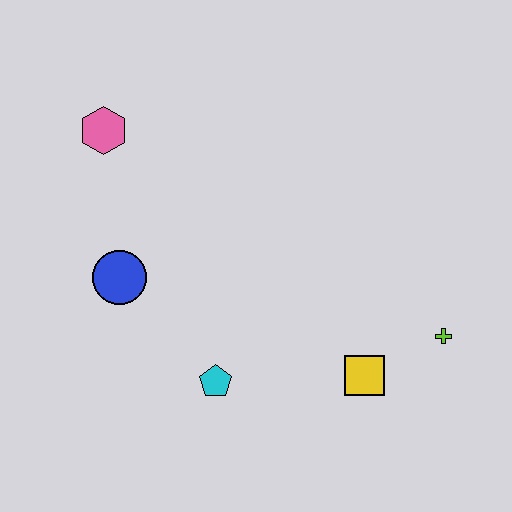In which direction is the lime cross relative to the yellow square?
The lime cross is to the right of the yellow square.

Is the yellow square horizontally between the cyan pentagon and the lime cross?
Yes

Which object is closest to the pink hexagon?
The blue circle is closest to the pink hexagon.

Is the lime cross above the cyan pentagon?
Yes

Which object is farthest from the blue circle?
The lime cross is farthest from the blue circle.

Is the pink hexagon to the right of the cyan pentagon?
No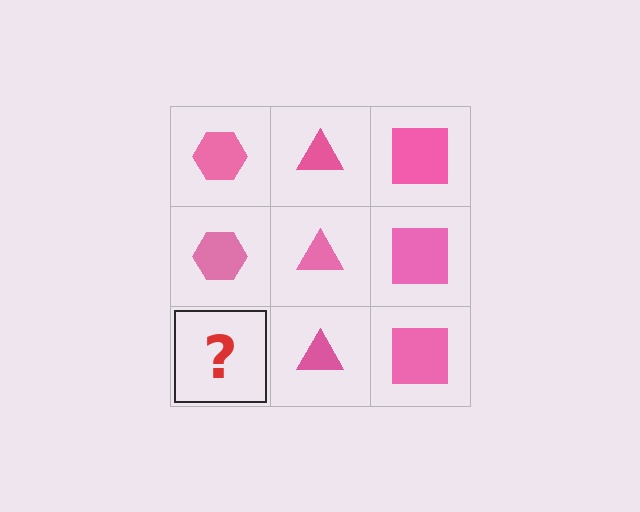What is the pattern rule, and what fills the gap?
The rule is that each column has a consistent shape. The gap should be filled with a pink hexagon.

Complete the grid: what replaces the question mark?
The question mark should be replaced with a pink hexagon.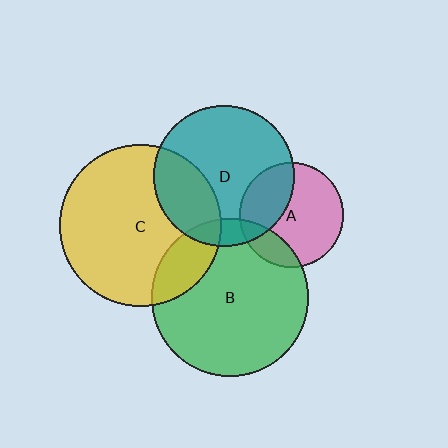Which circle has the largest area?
Circle C (yellow).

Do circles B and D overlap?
Yes.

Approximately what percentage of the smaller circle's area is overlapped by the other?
Approximately 10%.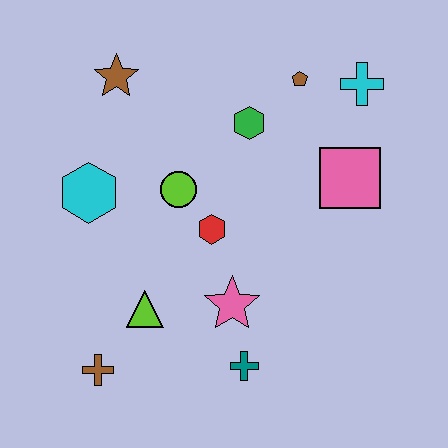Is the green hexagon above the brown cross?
Yes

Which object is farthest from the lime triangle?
The cyan cross is farthest from the lime triangle.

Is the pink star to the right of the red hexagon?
Yes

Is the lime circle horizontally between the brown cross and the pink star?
Yes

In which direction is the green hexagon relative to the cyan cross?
The green hexagon is to the left of the cyan cross.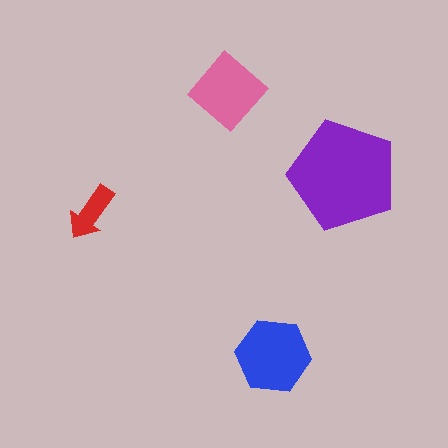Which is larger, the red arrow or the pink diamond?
The pink diamond.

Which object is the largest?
The purple pentagon.